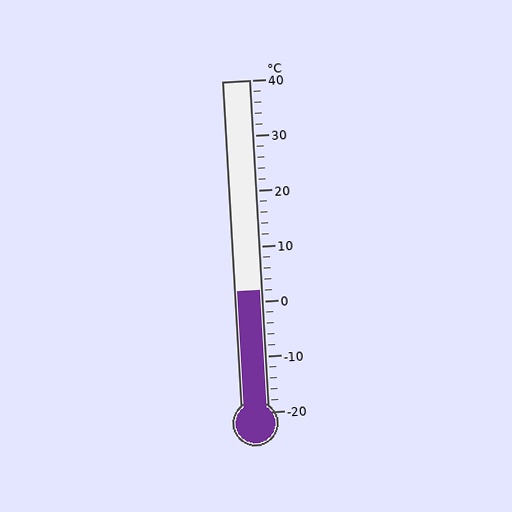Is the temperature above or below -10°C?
The temperature is above -10°C.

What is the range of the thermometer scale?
The thermometer scale ranges from -20°C to 40°C.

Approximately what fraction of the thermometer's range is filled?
The thermometer is filled to approximately 35% of its range.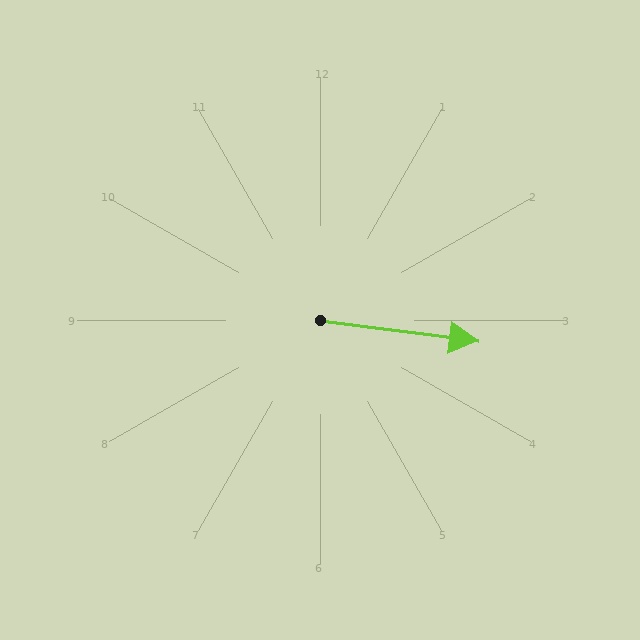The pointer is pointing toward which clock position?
Roughly 3 o'clock.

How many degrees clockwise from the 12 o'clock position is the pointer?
Approximately 98 degrees.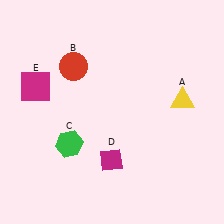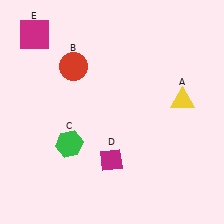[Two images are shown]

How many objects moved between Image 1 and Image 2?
1 object moved between the two images.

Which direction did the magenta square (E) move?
The magenta square (E) moved up.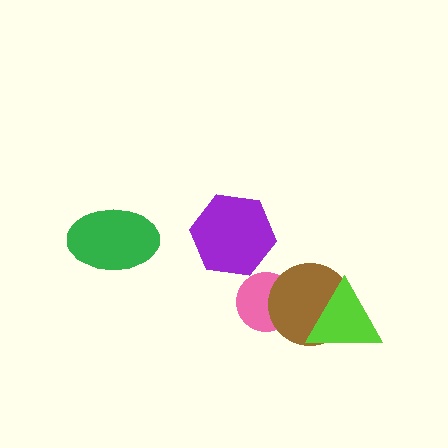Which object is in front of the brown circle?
The lime triangle is in front of the brown circle.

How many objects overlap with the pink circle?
1 object overlaps with the pink circle.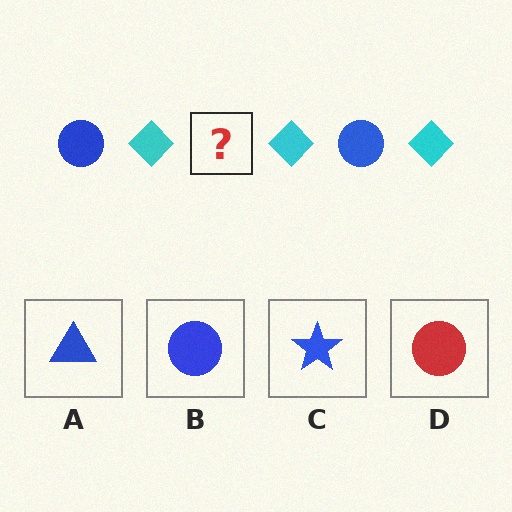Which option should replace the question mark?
Option B.